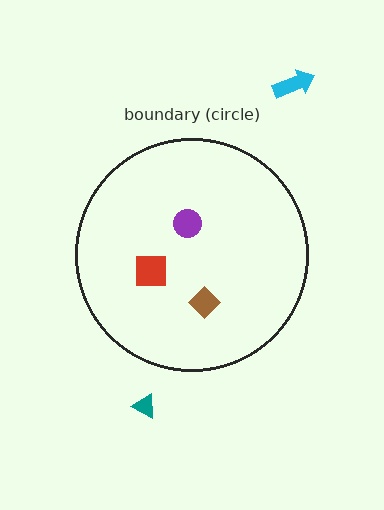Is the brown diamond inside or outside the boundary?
Inside.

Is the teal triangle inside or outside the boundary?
Outside.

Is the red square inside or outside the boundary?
Inside.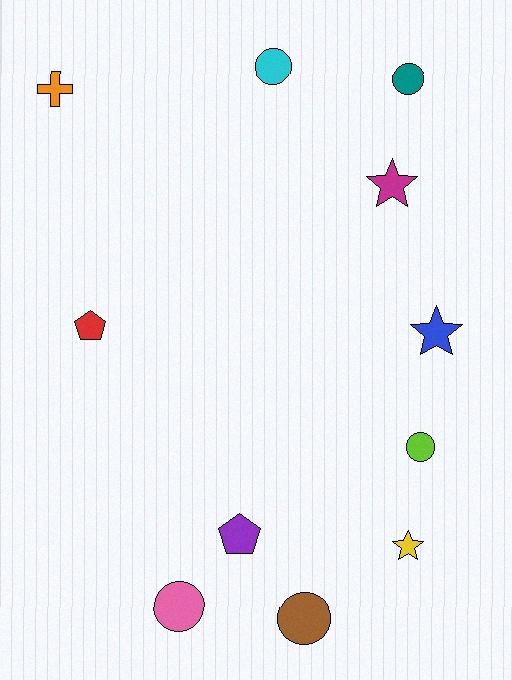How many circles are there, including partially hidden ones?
There are 5 circles.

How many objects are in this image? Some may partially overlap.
There are 11 objects.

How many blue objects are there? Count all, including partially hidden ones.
There is 1 blue object.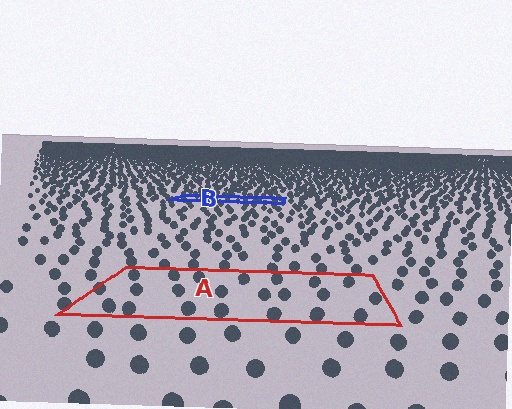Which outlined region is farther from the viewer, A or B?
Region B is farther from the viewer — the texture elements inside it appear smaller and more densely packed.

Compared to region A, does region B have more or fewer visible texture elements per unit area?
Region B has more texture elements per unit area — they are packed more densely because it is farther away.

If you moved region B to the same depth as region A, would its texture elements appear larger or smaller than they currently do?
They would appear larger. At a closer depth, the same texture elements are projected at a bigger on-screen size.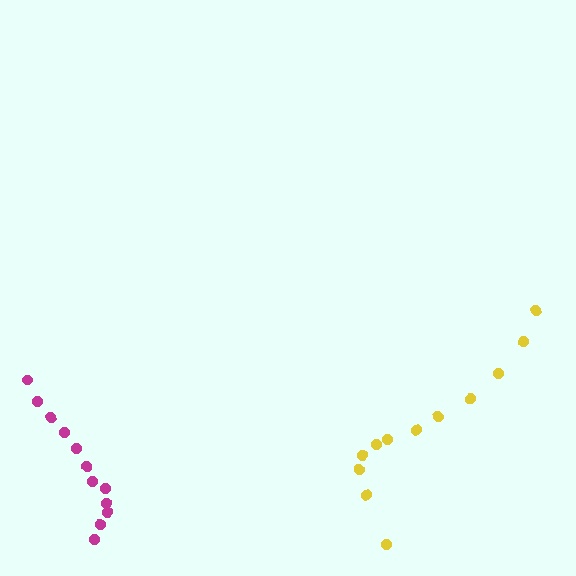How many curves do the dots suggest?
There are 2 distinct paths.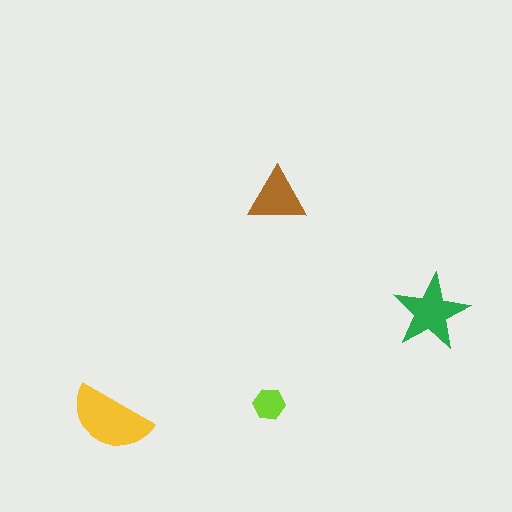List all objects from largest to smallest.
The yellow semicircle, the green star, the brown triangle, the lime hexagon.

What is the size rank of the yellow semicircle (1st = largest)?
1st.